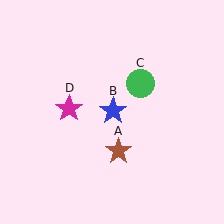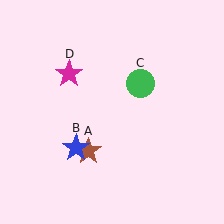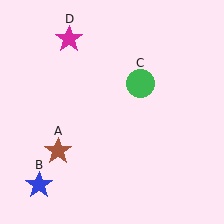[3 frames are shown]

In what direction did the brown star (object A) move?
The brown star (object A) moved left.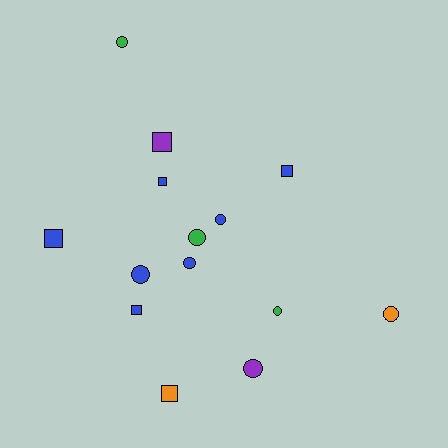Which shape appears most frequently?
Circle, with 8 objects.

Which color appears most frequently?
Blue, with 7 objects.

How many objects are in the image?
There are 14 objects.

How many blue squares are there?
There are 4 blue squares.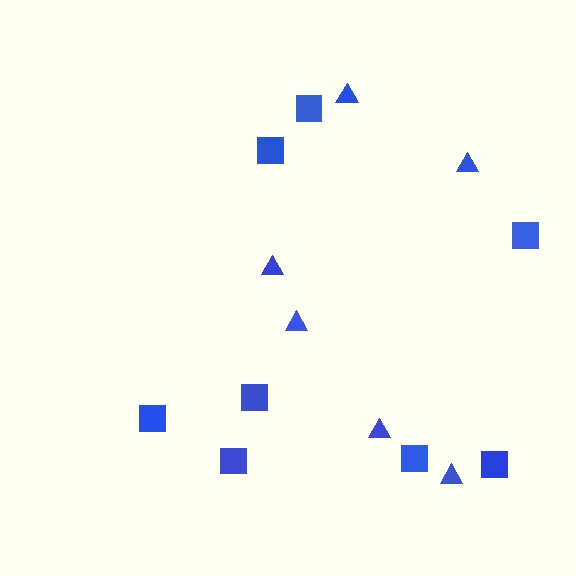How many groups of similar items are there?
There are 2 groups: one group of squares (8) and one group of triangles (6).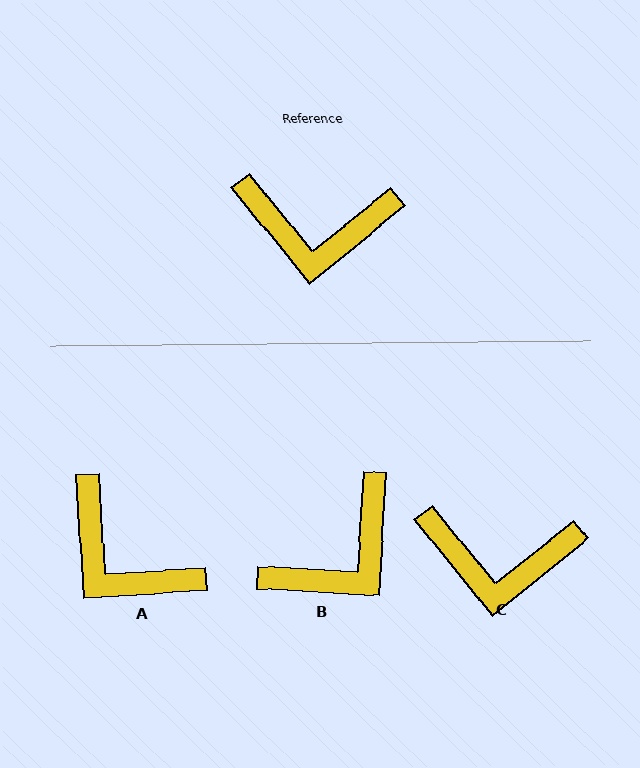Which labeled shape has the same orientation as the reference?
C.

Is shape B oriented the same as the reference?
No, it is off by about 48 degrees.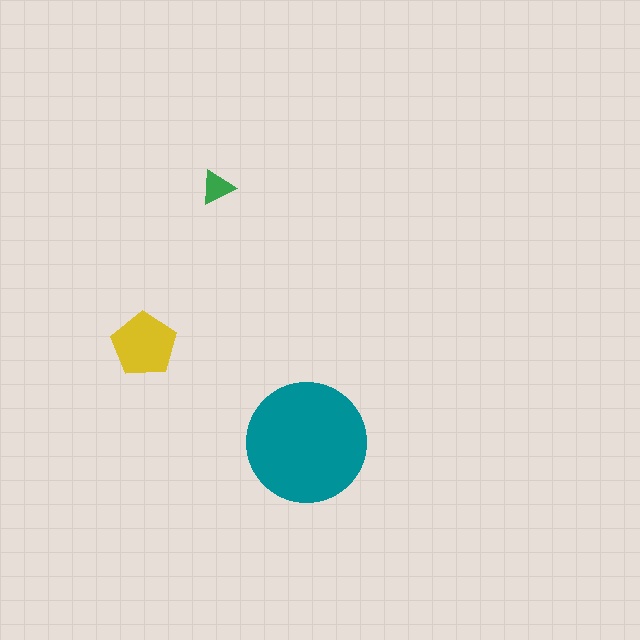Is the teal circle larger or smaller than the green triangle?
Larger.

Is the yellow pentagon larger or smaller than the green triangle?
Larger.